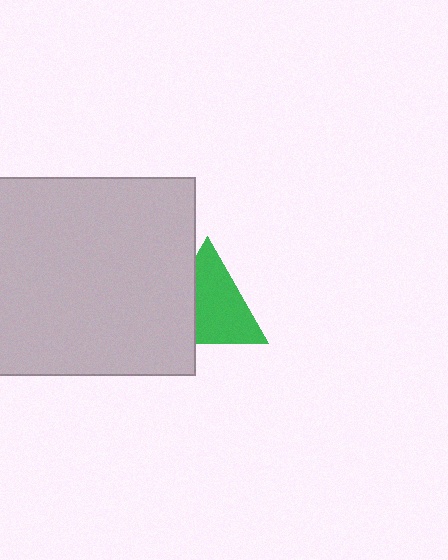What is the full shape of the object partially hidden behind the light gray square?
The partially hidden object is a green triangle.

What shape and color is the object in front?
The object in front is a light gray square.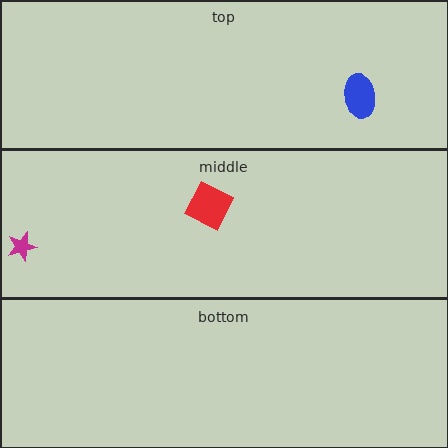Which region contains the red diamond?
The middle region.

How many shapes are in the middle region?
2.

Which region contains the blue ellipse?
The top region.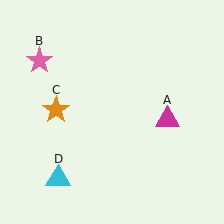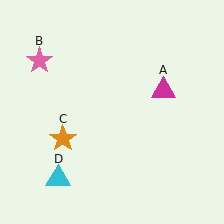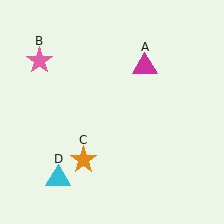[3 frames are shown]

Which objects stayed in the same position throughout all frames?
Pink star (object B) and cyan triangle (object D) remained stationary.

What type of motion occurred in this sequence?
The magenta triangle (object A), orange star (object C) rotated counterclockwise around the center of the scene.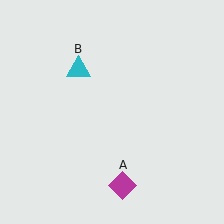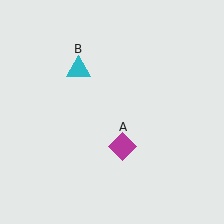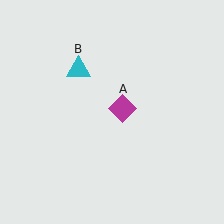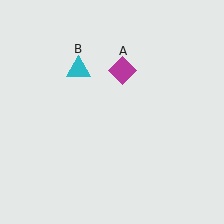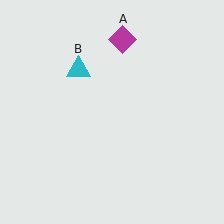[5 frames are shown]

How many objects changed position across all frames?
1 object changed position: magenta diamond (object A).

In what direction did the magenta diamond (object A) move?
The magenta diamond (object A) moved up.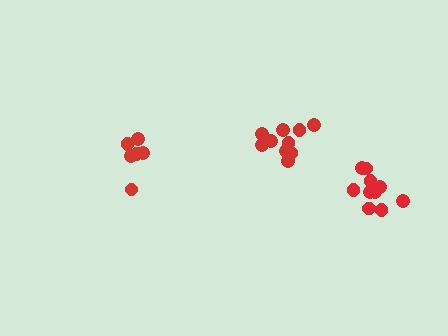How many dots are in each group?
Group 1: 6 dots, Group 2: 11 dots, Group 3: 11 dots (28 total).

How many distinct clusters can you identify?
There are 3 distinct clusters.